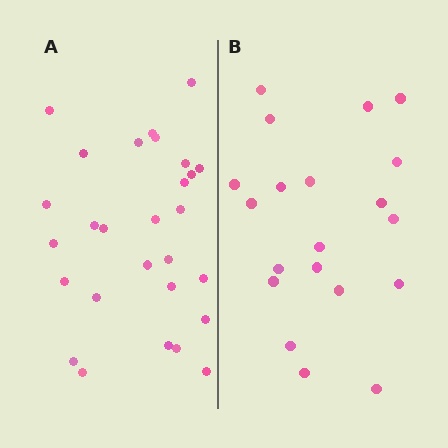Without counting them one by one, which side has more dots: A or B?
Region A (the left region) has more dots.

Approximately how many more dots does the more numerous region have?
Region A has roughly 8 or so more dots than region B.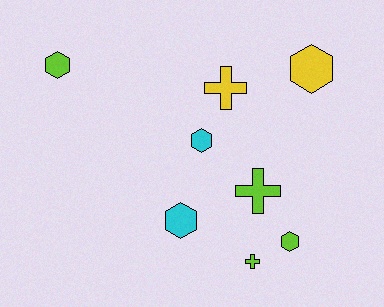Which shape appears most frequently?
Hexagon, with 5 objects.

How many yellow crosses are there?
There is 1 yellow cross.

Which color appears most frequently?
Lime, with 4 objects.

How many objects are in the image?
There are 8 objects.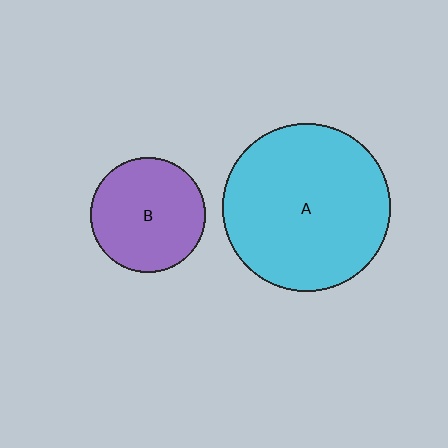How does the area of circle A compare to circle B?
Approximately 2.1 times.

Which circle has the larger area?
Circle A (cyan).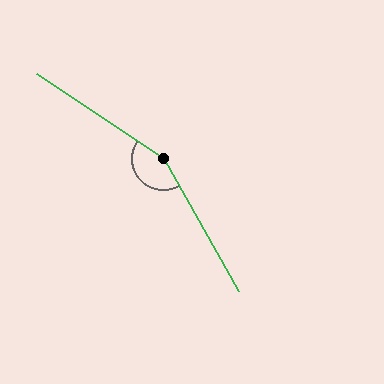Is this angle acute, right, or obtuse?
It is obtuse.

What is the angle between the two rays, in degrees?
Approximately 153 degrees.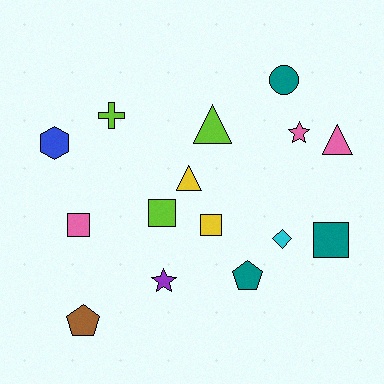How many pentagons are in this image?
There are 2 pentagons.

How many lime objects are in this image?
There are 3 lime objects.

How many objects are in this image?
There are 15 objects.